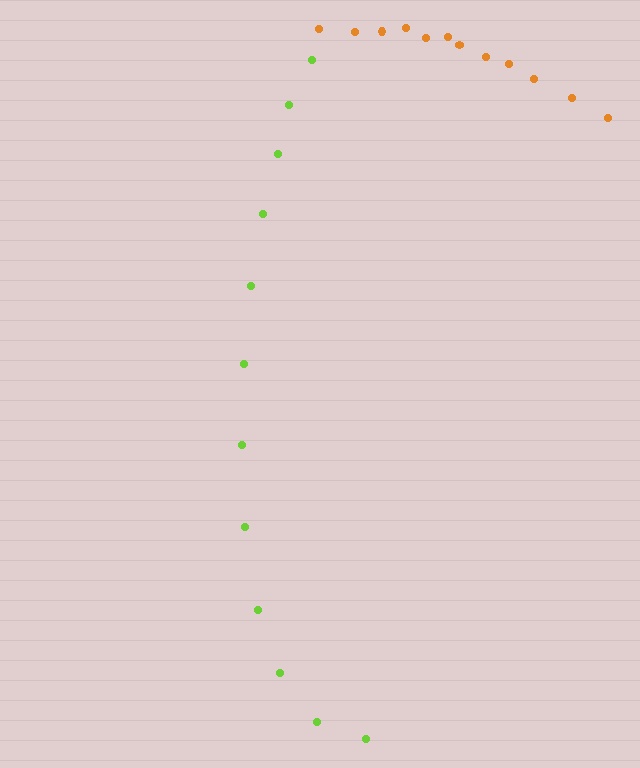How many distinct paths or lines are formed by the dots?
There are 2 distinct paths.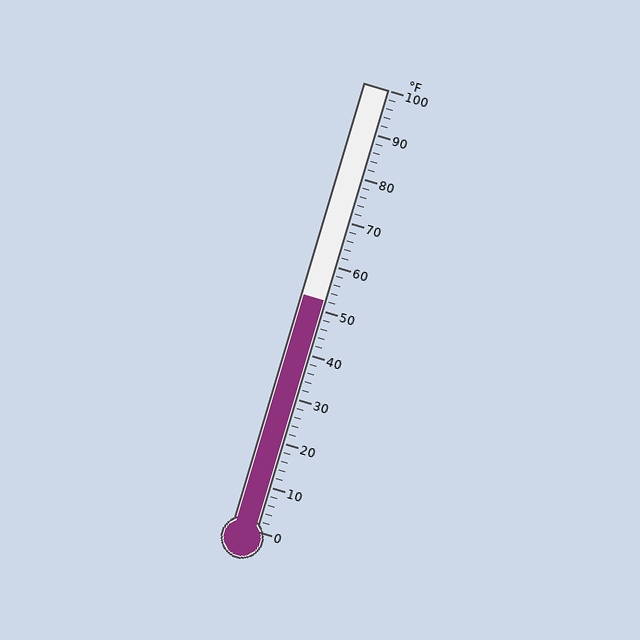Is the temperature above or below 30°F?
The temperature is above 30°F.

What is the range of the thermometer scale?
The thermometer scale ranges from 0°F to 100°F.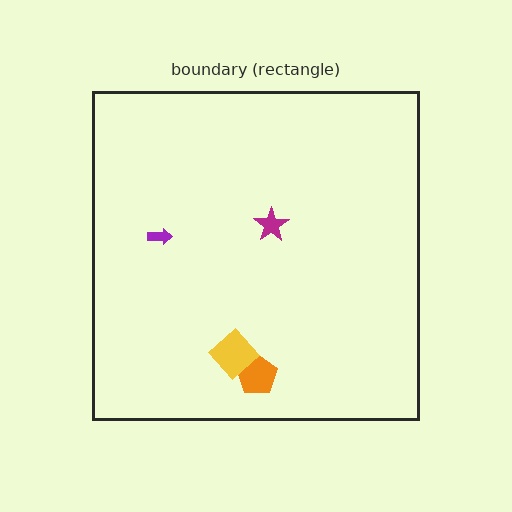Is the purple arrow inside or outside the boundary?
Inside.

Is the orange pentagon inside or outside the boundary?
Inside.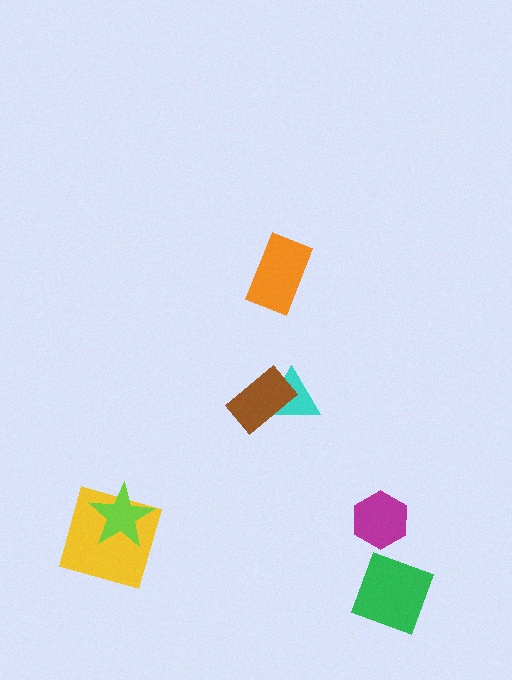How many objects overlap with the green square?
0 objects overlap with the green square.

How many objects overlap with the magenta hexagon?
0 objects overlap with the magenta hexagon.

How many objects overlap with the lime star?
1 object overlaps with the lime star.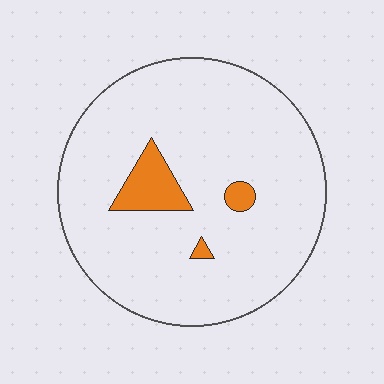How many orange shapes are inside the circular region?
3.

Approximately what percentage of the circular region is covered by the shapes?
Approximately 10%.